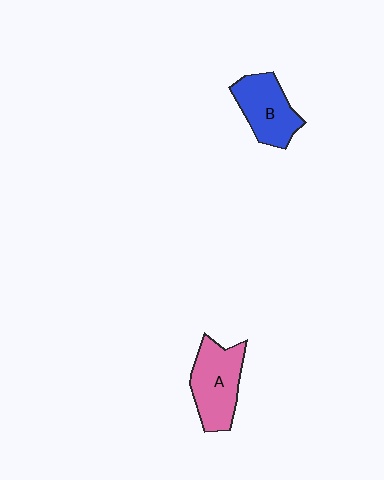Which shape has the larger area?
Shape A (pink).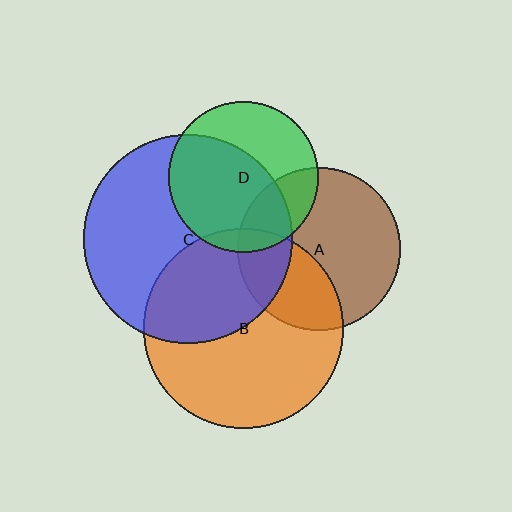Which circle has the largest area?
Circle C (blue).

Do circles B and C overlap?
Yes.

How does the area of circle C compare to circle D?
Approximately 1.9 times.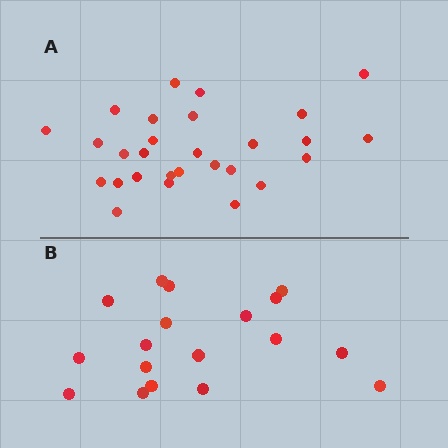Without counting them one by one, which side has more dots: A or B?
Region A (the top region) has more dots.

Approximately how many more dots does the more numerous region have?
Region A has roughly 10 or so more dots than region B.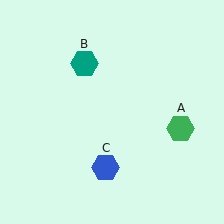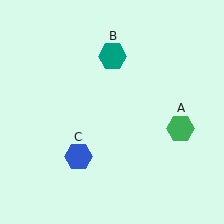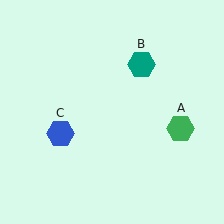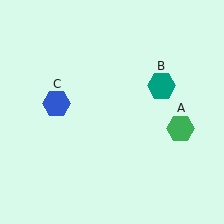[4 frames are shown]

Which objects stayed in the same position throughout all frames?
Green hexagon (object A) remained stationary.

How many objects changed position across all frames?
2 objects changed position: teal hexagon (object B), blue hexagon (object C).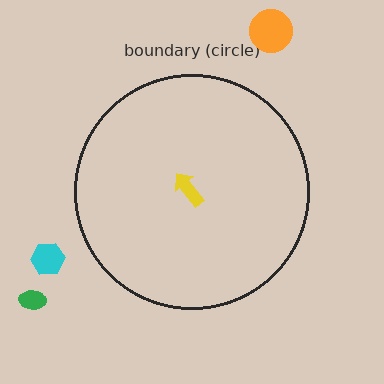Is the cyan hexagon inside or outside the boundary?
Outside.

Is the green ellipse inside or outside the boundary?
Outside.